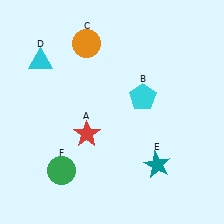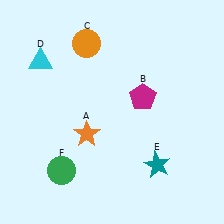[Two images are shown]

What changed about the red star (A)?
In Image 1, A is red. In Image 2, it changed to orange.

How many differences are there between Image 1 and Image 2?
There are 2 differences between the two images.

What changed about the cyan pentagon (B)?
In Image 1, B is cyan. In Image 2, it changed to magenta.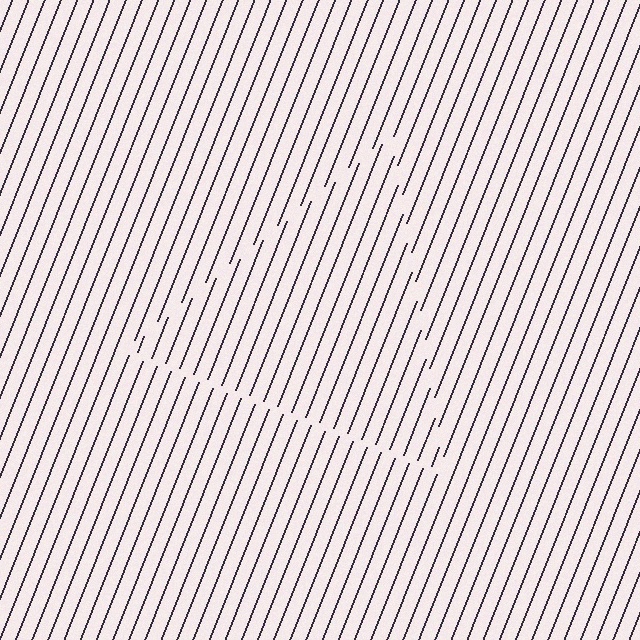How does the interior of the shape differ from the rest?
The interior of the shape contains the same grating, shifted by half a period — the contour is defined by the phase discontinuity where line-ends from the inner and outer gratings abut.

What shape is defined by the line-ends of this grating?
An illusory triangle. The interior of the shape contains the same grating, shifted by half a period — the contour is defined by the phase discontinuity where line-ends from the inner and outer gratings abut.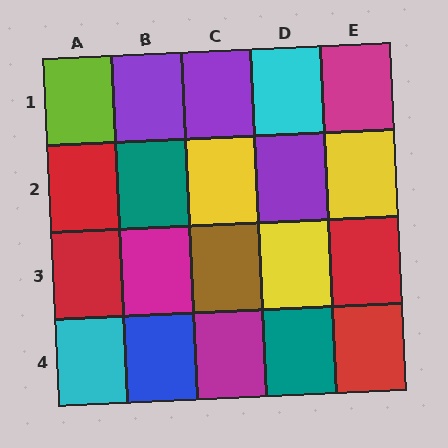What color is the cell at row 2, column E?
Yellow.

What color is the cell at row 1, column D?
Cyan.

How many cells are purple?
3 cells are purple.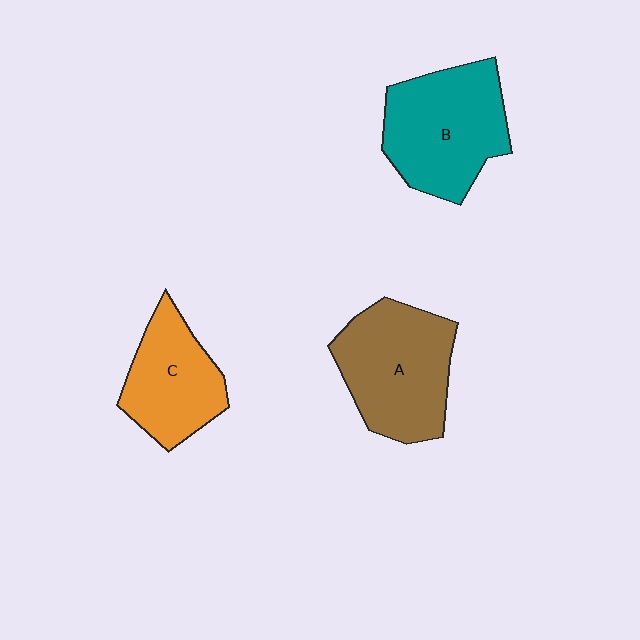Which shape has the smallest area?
Shape C (orange).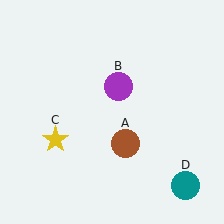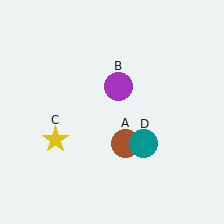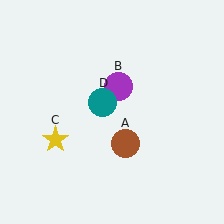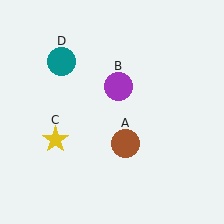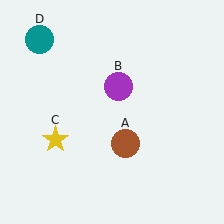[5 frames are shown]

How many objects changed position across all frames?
1 object changed position: teal circle (object D).